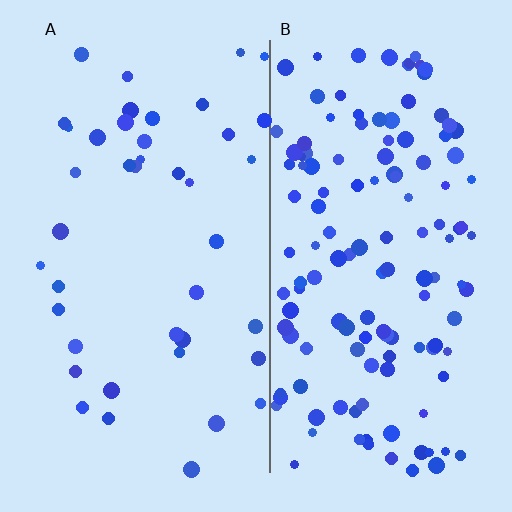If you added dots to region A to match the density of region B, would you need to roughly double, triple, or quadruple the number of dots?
Approximately triple.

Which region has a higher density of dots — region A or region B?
B (the right).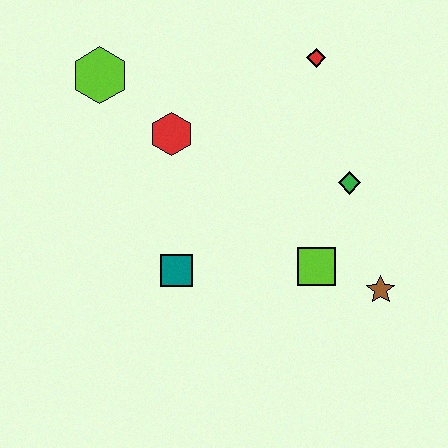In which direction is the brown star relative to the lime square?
The brown star is to the right of the lime square.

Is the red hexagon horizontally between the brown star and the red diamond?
No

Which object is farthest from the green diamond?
The lime hexagon is farthest from the green diamond.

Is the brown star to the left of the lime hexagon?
No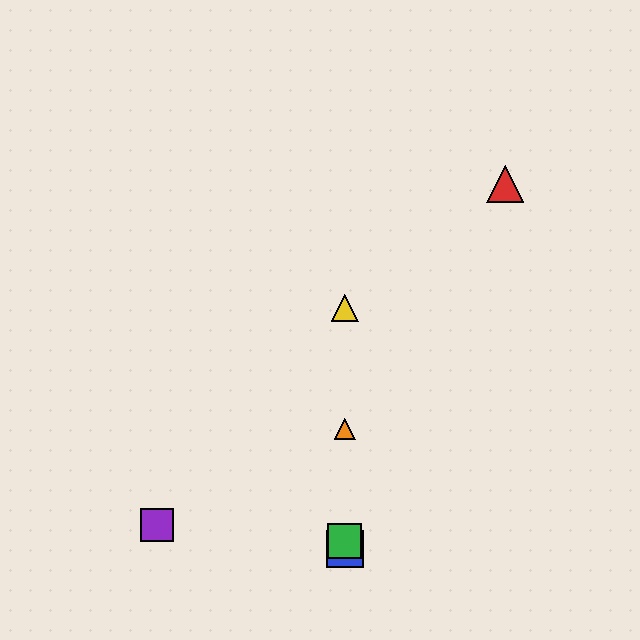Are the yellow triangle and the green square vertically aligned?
Yes, both are at x≈345.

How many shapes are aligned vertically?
4 shapes (the blue square, the green square, the yellow triangle, the orange triangle) are aligned vertically.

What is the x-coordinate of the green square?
The green square is at x≈345.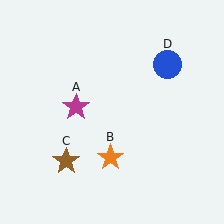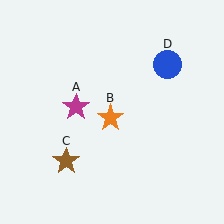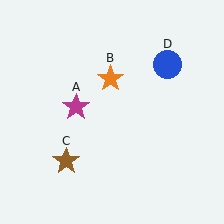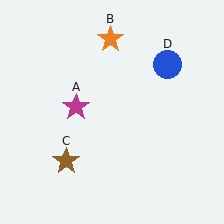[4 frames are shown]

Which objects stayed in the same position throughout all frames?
Magenta star (object A) and brown star (object C) and blue circle (object D) remained stationary.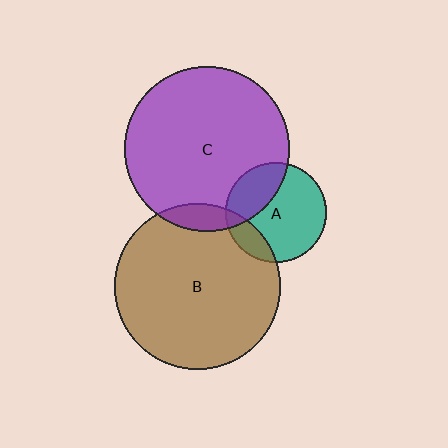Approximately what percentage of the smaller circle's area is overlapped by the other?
Approximately 15%.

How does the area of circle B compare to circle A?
Approximately 2.7 times.